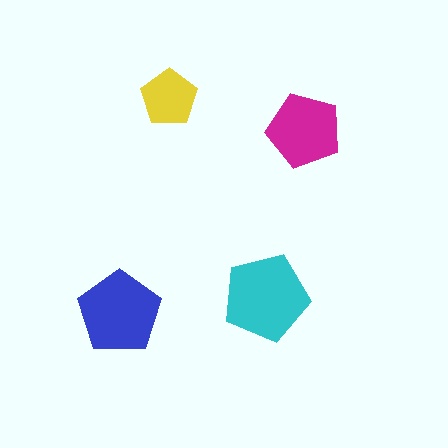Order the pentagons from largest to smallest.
the cyan one, the blue one, the magenta one, the yellow one.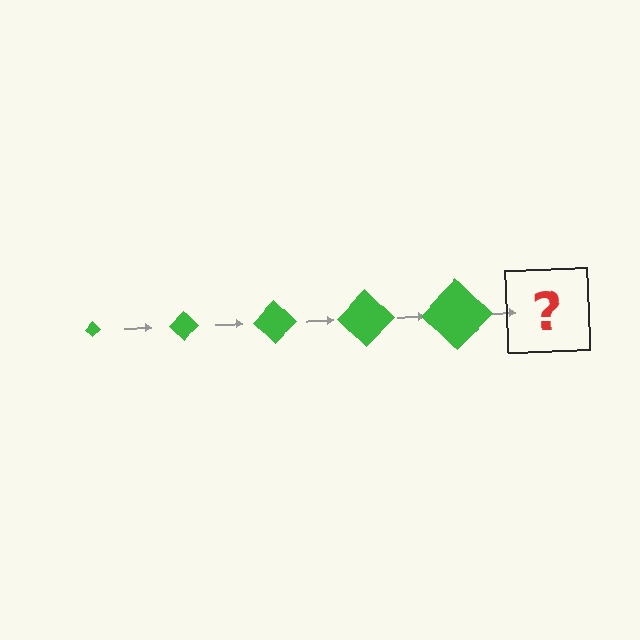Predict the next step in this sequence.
The next step is a green diamond, larger than the previous one.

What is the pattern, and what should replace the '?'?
The pattern is that the diamond gets progressively larger each step. The '?' should be a green diamond, larger than the previous one.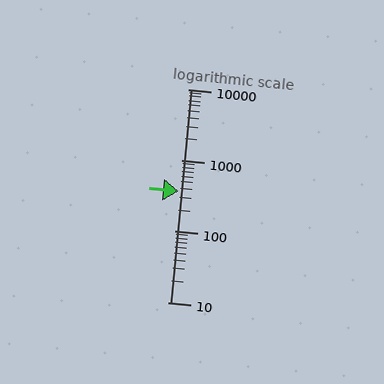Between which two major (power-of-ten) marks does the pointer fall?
The pointer is between 100 and 1000.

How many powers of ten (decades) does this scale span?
The scale spans 3 decades, from 10 to 10000.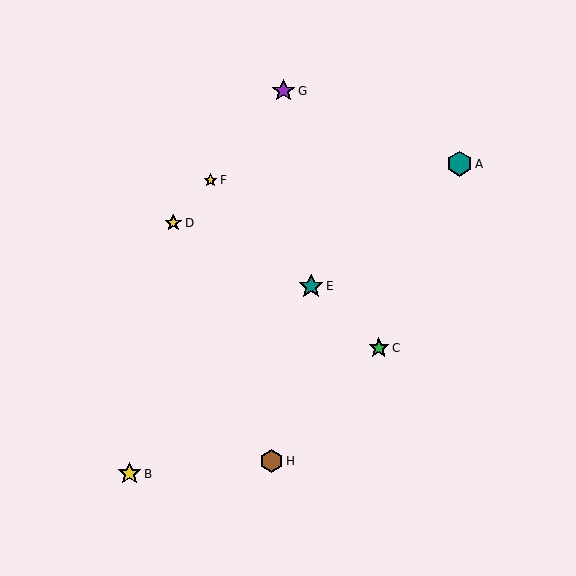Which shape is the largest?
The teal star (labeled E) is the largest.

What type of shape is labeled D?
Shape D is a yellow star.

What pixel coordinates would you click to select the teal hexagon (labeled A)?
Click at (460, 164) to select the teal hexagon A.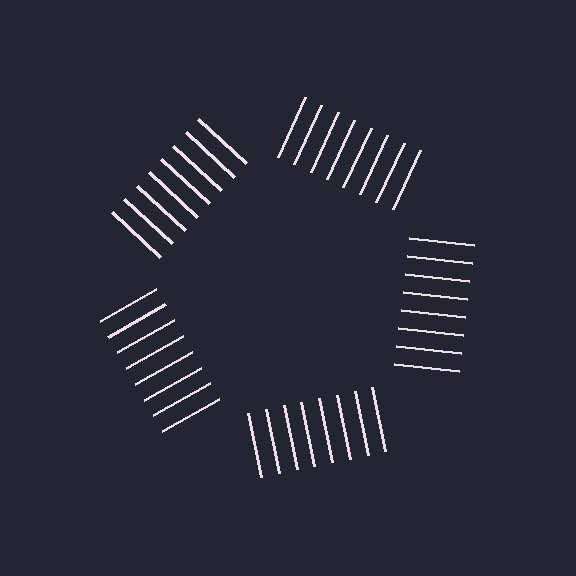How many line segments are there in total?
40 — 8 along each of the 5 edges.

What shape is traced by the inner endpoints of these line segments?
An illusory pentagon — the line segments terminate on its edges but no continuous stroke is drawn.